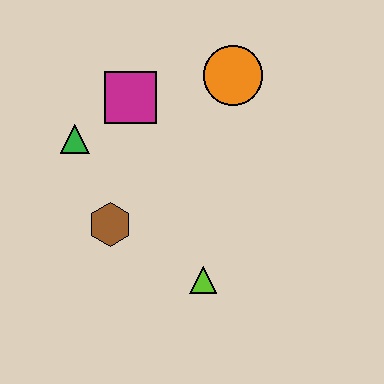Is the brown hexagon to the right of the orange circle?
No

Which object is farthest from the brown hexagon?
The orange circle is farthest from the brown hexagon.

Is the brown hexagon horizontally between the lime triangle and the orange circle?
No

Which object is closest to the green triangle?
The magenta square is closest to the green triangle.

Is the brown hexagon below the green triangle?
Yes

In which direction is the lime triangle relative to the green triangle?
The lime triangle is below the green triangle.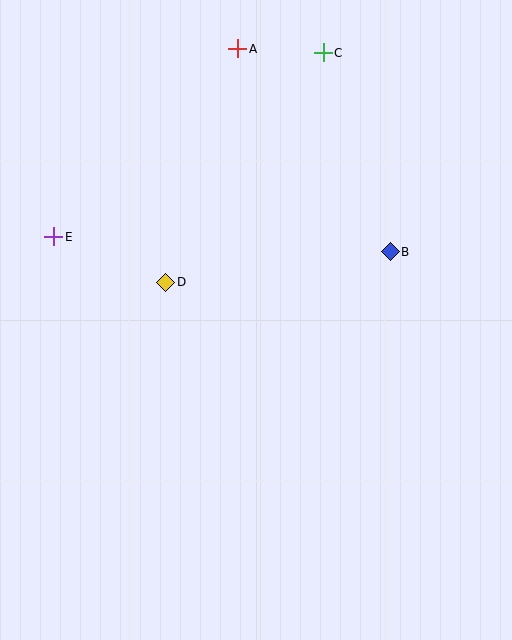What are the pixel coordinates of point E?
Point E is at (54, 237).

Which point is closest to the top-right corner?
Point C is closest to the top-right corner.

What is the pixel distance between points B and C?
The distance between B and C is 210 pixels.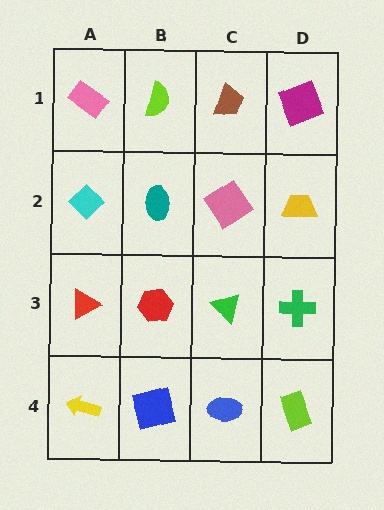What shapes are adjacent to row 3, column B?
A teal ellipse (row 2, column B), a blue square (row 4, column B), a red triangle (row 3, column A), a green triangle (row 3, column C).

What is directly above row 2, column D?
A magenta square.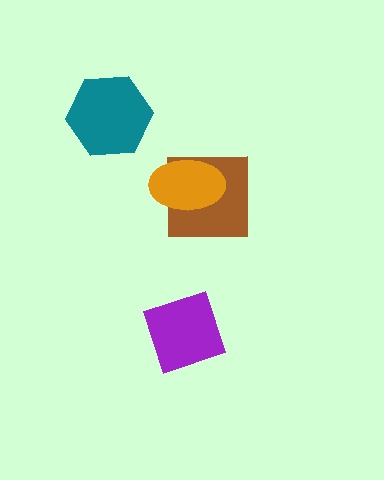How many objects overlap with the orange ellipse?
1 object overlaps with the orange ellipse.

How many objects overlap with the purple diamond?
0 objects overlap with the purple diamond.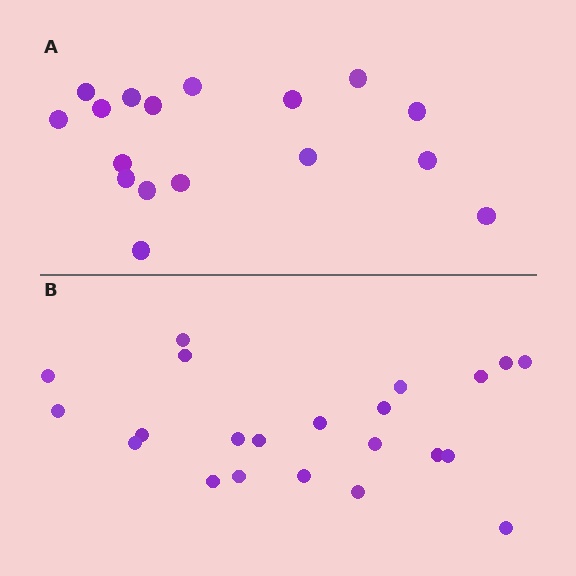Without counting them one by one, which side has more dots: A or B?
Region B (the bottom region) has more dots.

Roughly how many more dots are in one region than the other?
Region B has about 5 more dots than region A.